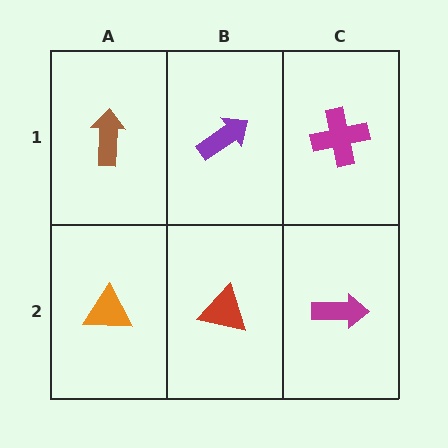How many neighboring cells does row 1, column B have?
3.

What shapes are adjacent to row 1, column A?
An orange triangle (row 2, column A), a purple arrow (row 1, column B).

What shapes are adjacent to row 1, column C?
A magenta arrow (row 2, column C), a purple arrow (row 1, column B).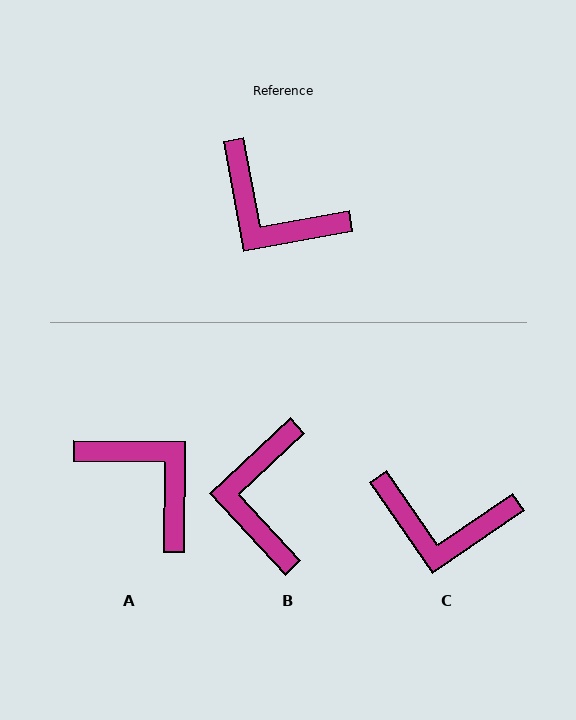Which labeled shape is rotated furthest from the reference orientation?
A, about 169 degrees away.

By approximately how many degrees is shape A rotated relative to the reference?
Approximately 169 degrees counter-clockwise.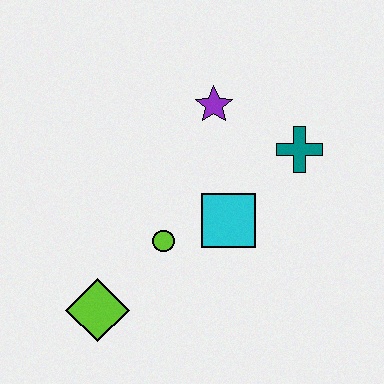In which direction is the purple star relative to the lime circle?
The purple star is above the lime circle.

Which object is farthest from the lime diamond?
The teal cross is farthest from the lime diamond.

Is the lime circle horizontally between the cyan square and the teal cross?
No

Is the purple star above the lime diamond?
Yes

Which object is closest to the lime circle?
The cyan square is closest to the lime circle.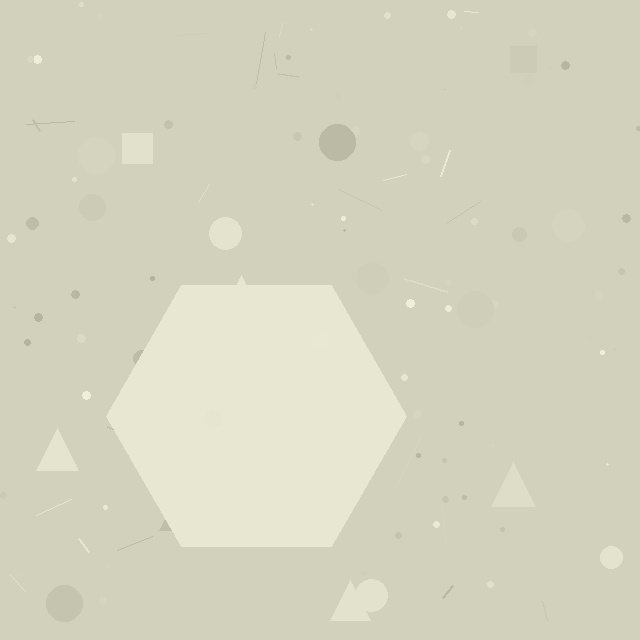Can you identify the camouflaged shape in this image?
The camouflaged shape is a hexagon.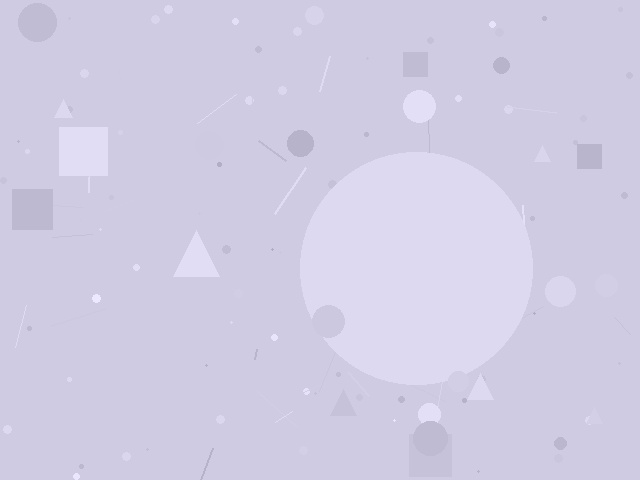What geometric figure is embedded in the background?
A circle is embedded in the background.